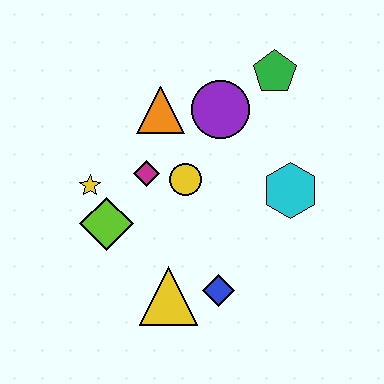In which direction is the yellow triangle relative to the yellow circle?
The yellow triangle is below the yellow circle.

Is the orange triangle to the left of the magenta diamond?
No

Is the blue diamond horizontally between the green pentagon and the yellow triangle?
Yes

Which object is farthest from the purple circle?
The yellow triangle is farthest from the purple circle.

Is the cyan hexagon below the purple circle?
Yes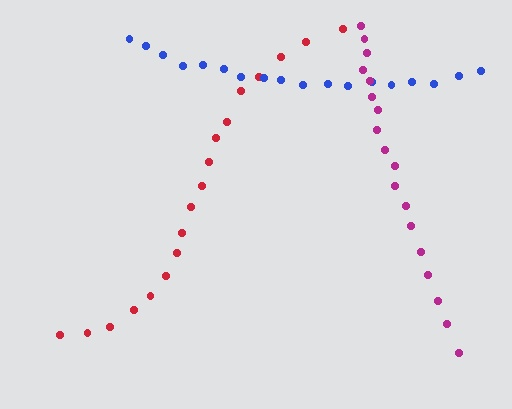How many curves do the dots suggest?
There are 3 distinct paths.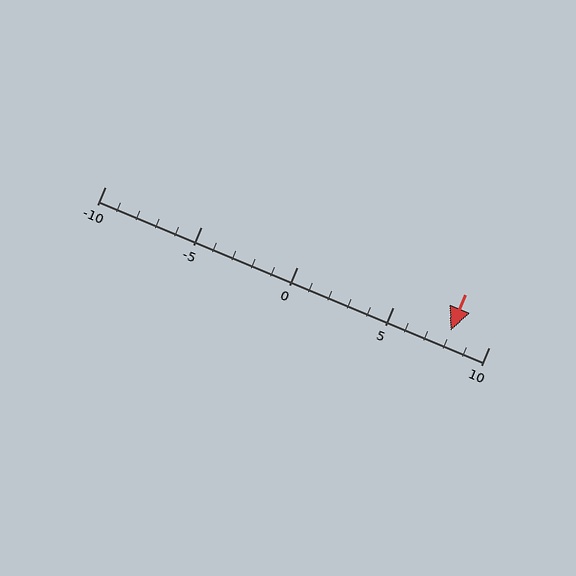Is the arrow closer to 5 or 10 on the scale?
The arrow is closer to 10.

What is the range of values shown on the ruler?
The ruler shows values from -10 to 10.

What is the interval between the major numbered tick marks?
The major tick marks are spaced 5 units apart.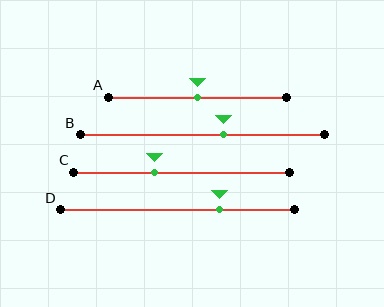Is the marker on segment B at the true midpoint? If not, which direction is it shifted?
No, the marker on segment B is shifted to the right by about 9% of the segment length.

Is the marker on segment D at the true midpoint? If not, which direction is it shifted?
No, the marker on segment D is shifted to the right by about 18% of the segment length.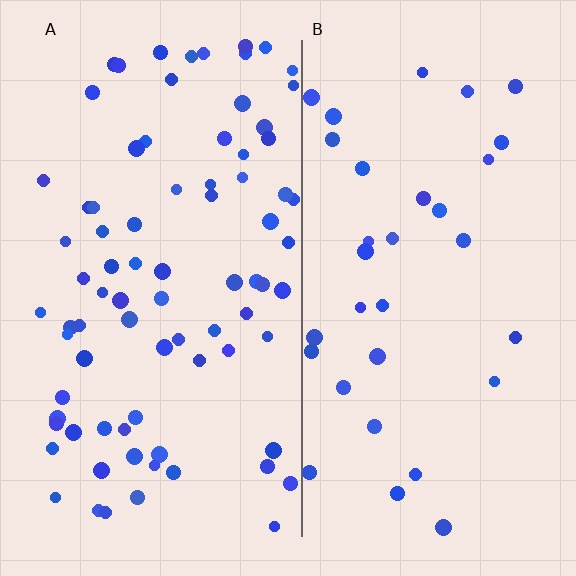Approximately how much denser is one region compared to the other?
Approximately 2.5× — region A over region B.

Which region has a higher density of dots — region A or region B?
A (the left).